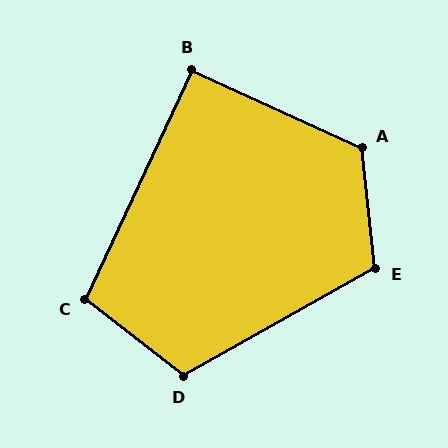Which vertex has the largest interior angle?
A, at approximately 121 degrees.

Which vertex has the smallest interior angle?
B, at approximately 90 degrees.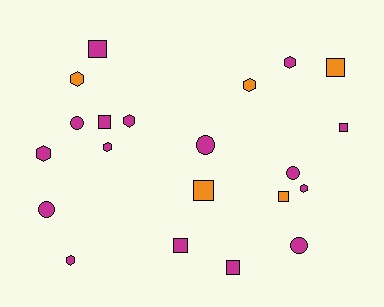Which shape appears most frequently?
Hexagon, with 8 objects.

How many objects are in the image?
There are 21 objects.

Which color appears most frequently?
Magenta, with 16 objects.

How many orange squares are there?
There are 3 orange squares.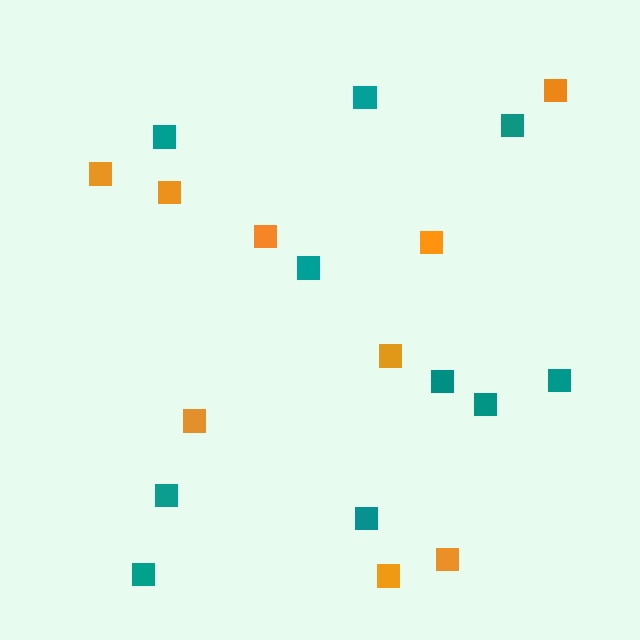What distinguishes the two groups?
There are 2 groups: one group of orange squares (9) and one group of teal squares (10).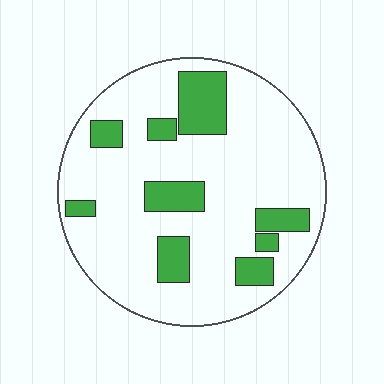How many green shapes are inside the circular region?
9.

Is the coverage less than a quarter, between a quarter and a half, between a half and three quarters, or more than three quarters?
Less than a quarter.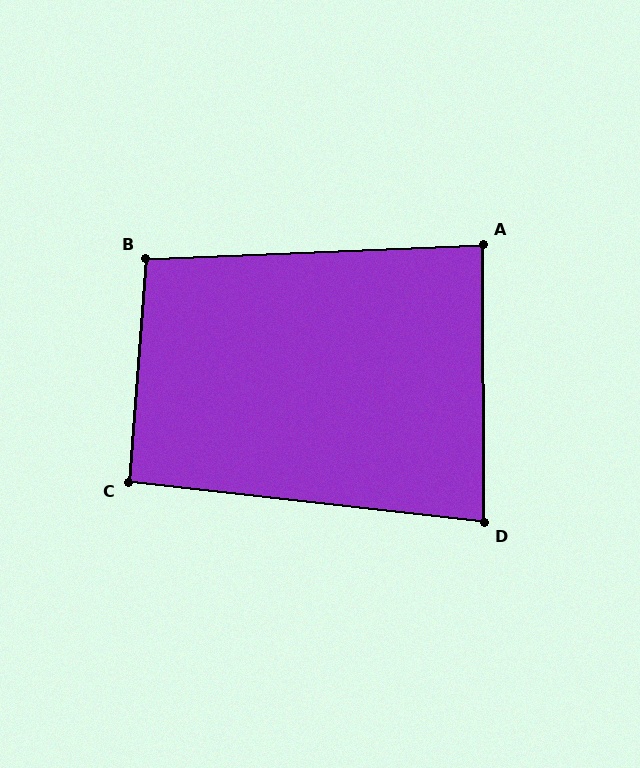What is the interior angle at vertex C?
Approximately 92 degrees (approximately right).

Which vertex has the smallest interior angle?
D, at approximately 83 degrees.